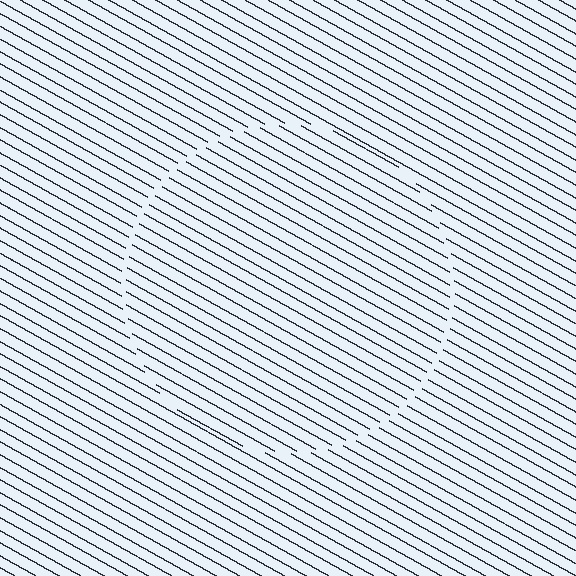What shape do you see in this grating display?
An illusory circle. The interior of the shape contains the same grating, shifted by half a period — the contour is defined by the phase discontinuity where line-ends from the inner and outer gratings abut.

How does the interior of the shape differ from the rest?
The interior of the shape contains the same grating, shifted by half a period — the contour is defined by the phase discontinuity where line-ends from the inner and outer gratings abut.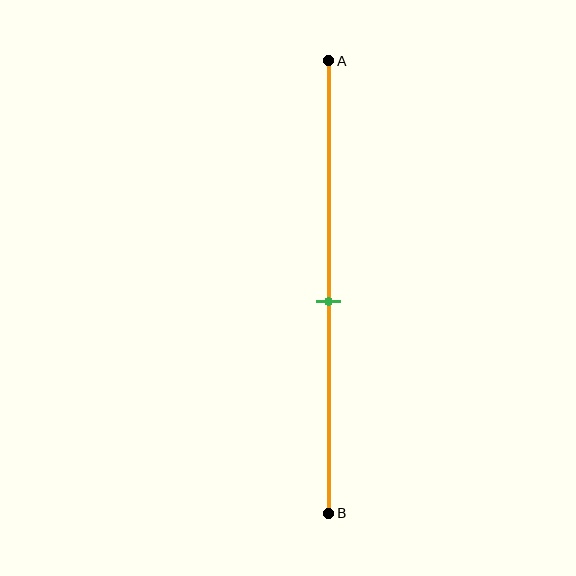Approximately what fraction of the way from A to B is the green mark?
The green mark is approximately 55% of the way from A to B.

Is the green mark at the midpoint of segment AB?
No, the mark is at about 55% from A, not at the 50% midpoint.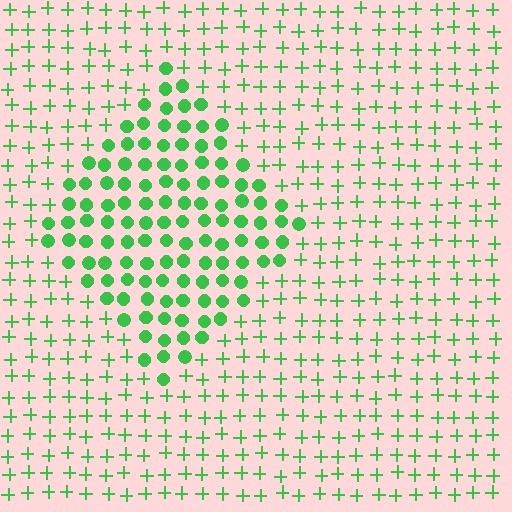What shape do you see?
I see a diamond.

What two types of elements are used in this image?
The image uses circles inside the diamond region and plus signs outside it.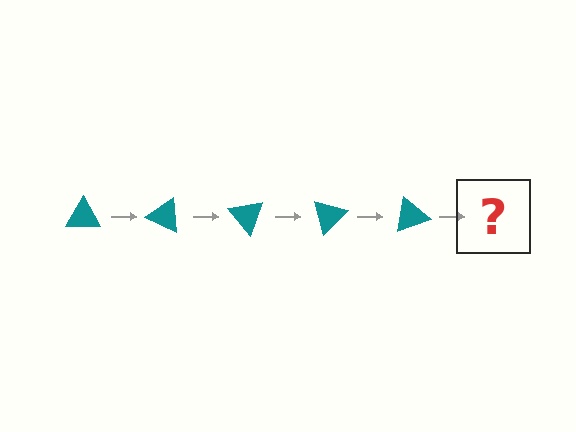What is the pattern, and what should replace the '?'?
The pattern is that the triangle rotates 25 degrees each step. The '?' should be a teal triangle rotated 125 degrees.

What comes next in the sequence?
The next element should be a teal triangle rotated 125 degrees.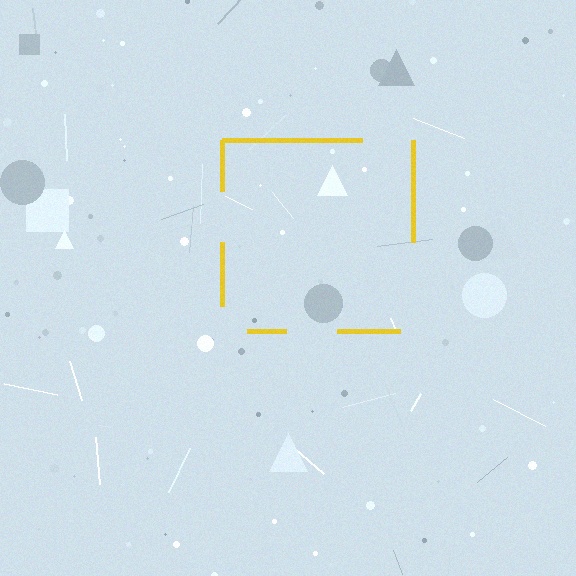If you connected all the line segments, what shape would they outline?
They would outline a square.